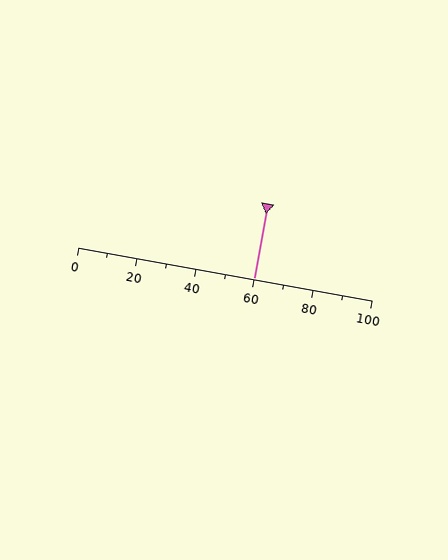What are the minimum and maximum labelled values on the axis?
The axis runs from 0 to 100.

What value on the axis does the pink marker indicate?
The marker indicates approximately 60.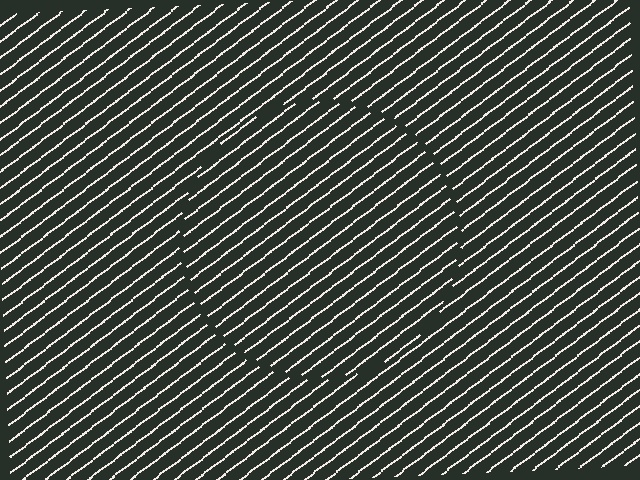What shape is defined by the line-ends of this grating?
An illusory circle. The interior of the shape contains the same grating, shifted by half a period — the contour is defined by the phase discontinuity where line-ends from the inner and outer gratings abut.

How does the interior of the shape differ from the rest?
The interior of the shape contains the same grating, shifted by half a period — the contour is defined by the phase discontinuity where line-ends from the inner and outer gratings abut.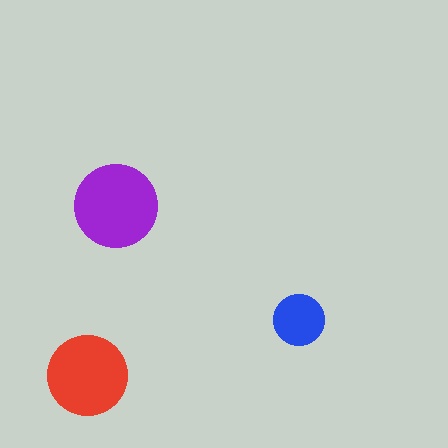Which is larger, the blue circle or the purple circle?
The purple one.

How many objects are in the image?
There are 3 objects in the image.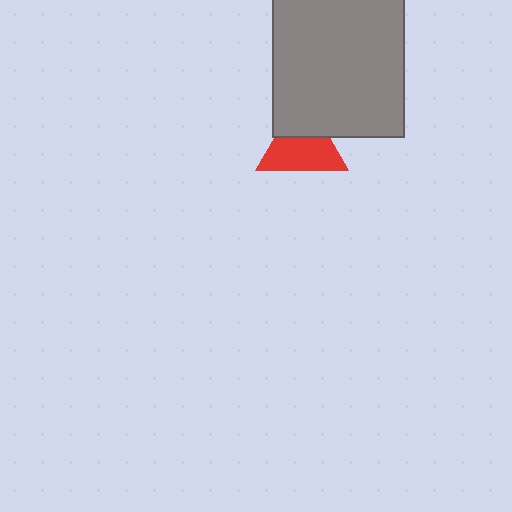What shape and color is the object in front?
The object in front is a gray rectangle.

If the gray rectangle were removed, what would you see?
You would see the complete red triangle.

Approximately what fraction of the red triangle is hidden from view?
Roughly 34% of the red triangle is hidden behind the gray rectangle.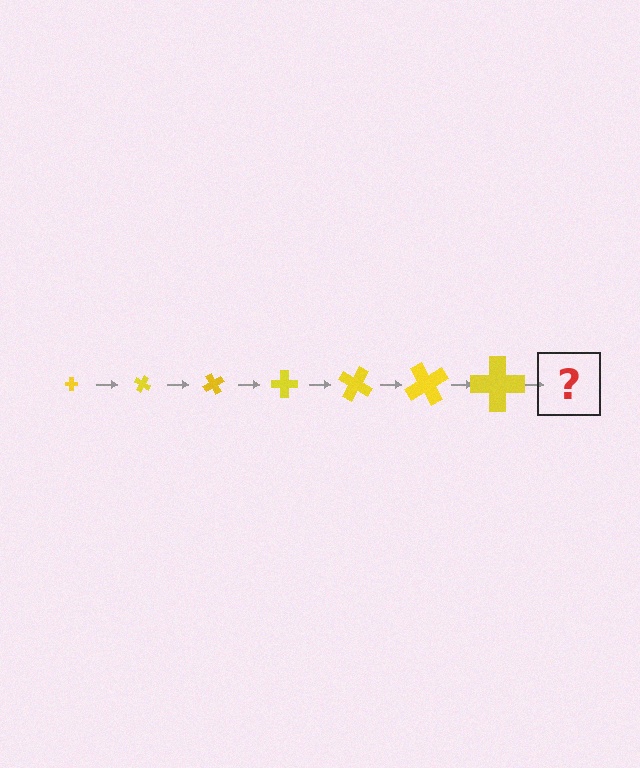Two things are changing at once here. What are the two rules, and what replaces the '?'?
The two rules are that the cross grows larger each step and it rotates 30 degrees each step. The '?' should be a cross, larger than the previous one and rotated 210 degrees from the start.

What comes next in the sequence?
The next element should be a cross, larger than the previous one and rotated 210 degrees from the start.